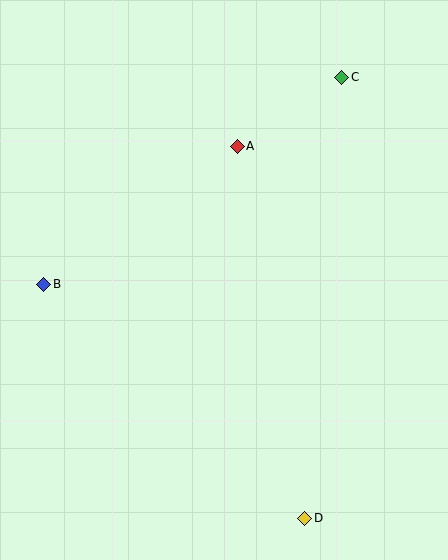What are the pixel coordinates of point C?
Point C is at (342, 77).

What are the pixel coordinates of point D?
Point D is at (305, 518).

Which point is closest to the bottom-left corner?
Point B is closest to the bottom-left corner.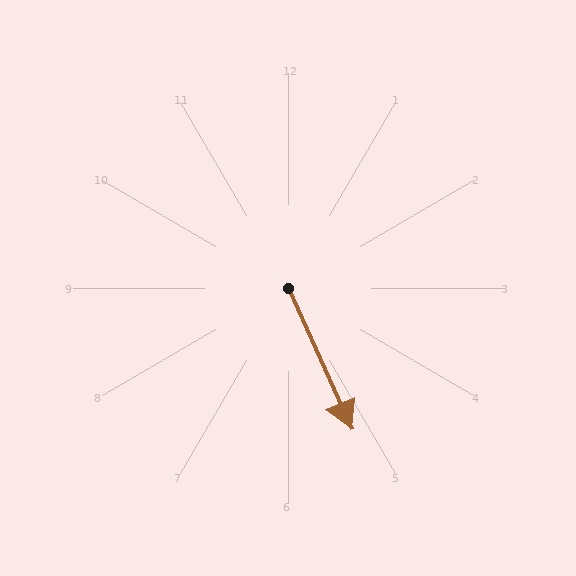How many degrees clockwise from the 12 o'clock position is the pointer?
Approximately 156 degrees.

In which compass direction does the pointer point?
Southeast.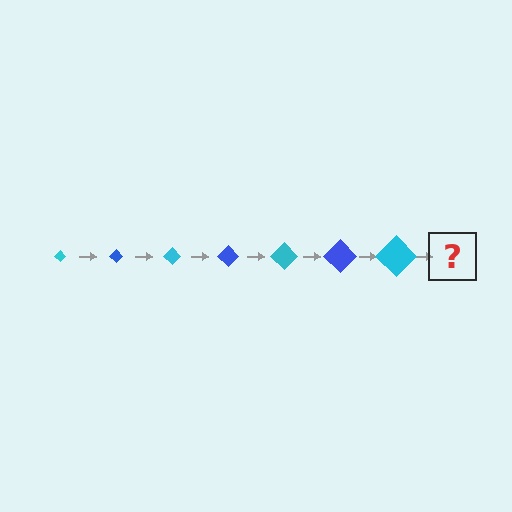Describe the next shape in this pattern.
It should be a blue diamond, larger than the previous one.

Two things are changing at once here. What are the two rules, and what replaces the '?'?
The two rules are that the diamond grows larger each step and the color cycles through cyan and blue. The '?' should be a blue diamond, larger than the previous one.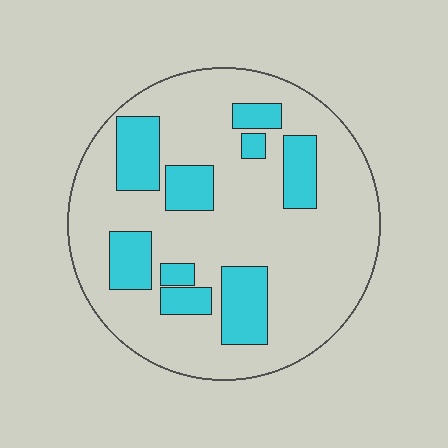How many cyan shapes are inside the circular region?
9.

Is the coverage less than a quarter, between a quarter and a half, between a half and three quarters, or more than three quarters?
Less than a quarter.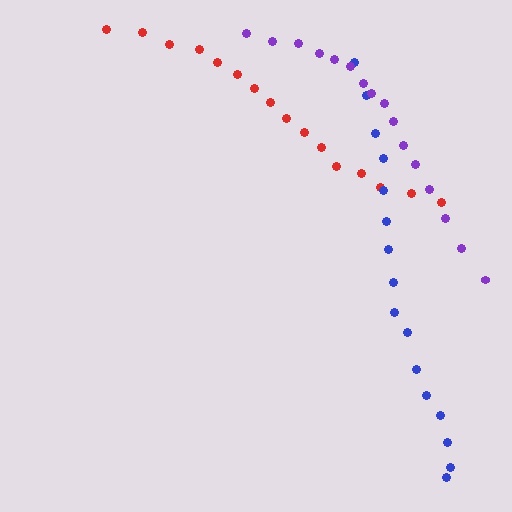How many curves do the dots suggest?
There are 3 distinct paths.